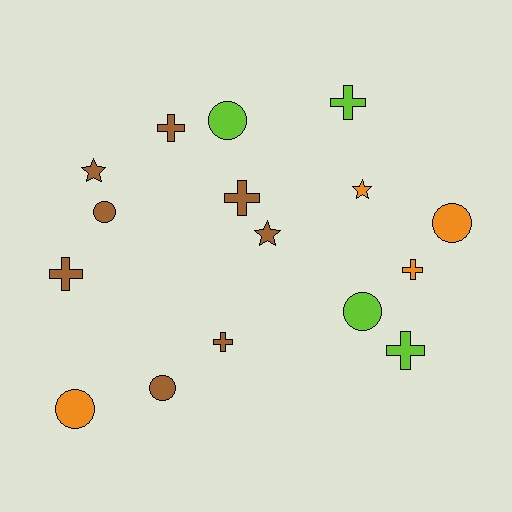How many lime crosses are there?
There are 2 lime crosses.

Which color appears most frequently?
Brown, with 8 objects.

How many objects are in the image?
There are 16 objects.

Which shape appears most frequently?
Cross, with 7 objects.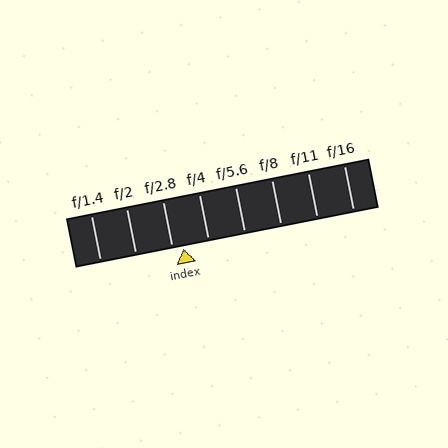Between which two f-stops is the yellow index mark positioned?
The index mark is between f/2.8 and f/4.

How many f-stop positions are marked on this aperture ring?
There are 8 f-stop positions marked.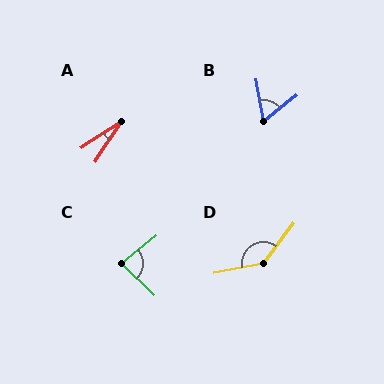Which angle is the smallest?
A, at approximately 23 degrees.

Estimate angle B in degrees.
Approximately 61 degrees.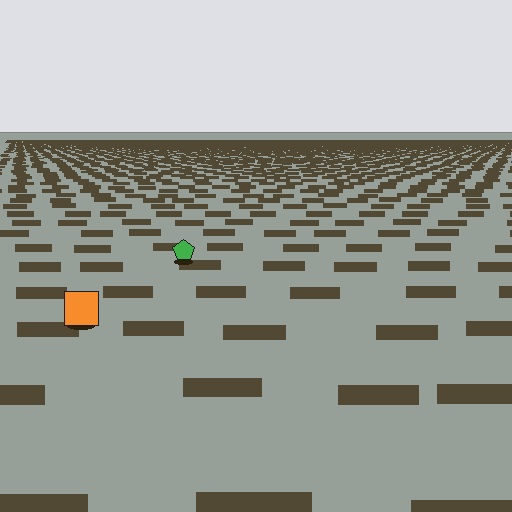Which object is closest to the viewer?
The orange square is closest. The texture marks near it are larger and more spread out.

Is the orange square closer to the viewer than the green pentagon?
Yes. The orange square is closer — you can tell from the texture gradient: the ground texture is coarser near it.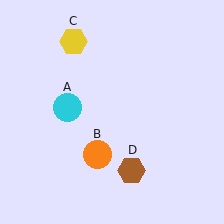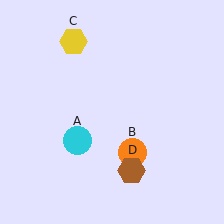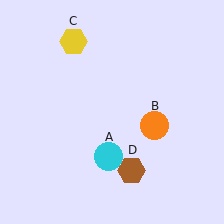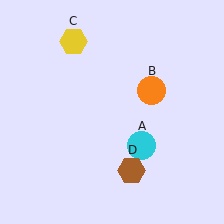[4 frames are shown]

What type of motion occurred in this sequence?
The cyan circle (object A), orange circle (object B) rotated counterclockwise around the center of the scene.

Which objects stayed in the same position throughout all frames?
Yellow hexagon (object C) and brown hexagon (object D) remained stationary.